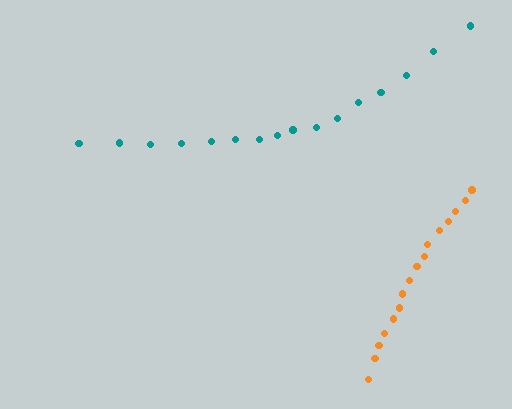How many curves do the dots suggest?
There are 2 distinct paths.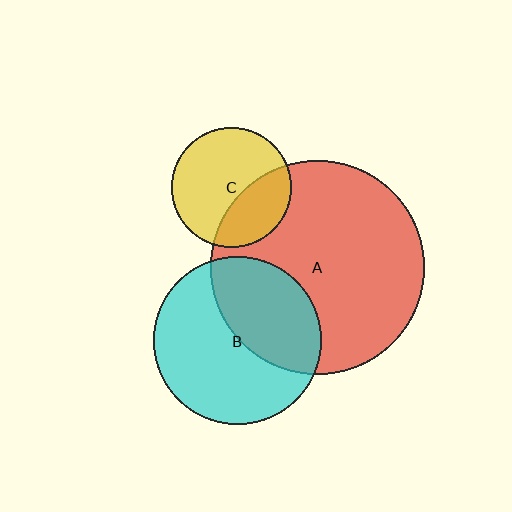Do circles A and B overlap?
Yes.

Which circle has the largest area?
Circle A (red).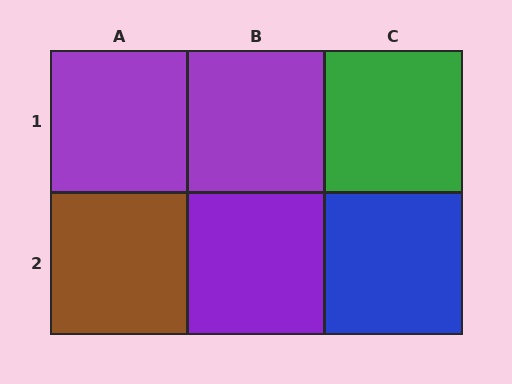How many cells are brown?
1 cell is brown.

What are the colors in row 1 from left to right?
Purple, purple, green.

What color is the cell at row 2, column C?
Blue.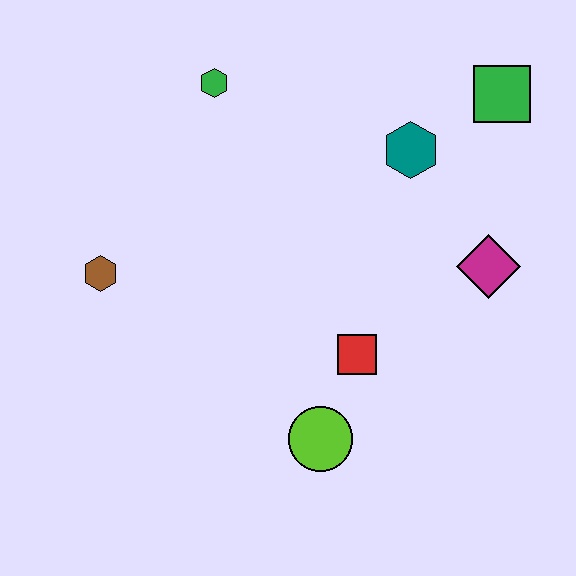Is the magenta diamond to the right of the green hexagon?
Yes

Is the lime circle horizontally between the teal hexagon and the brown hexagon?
Yes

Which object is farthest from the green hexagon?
The lime circle is farthest from the green hexagon.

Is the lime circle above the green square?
No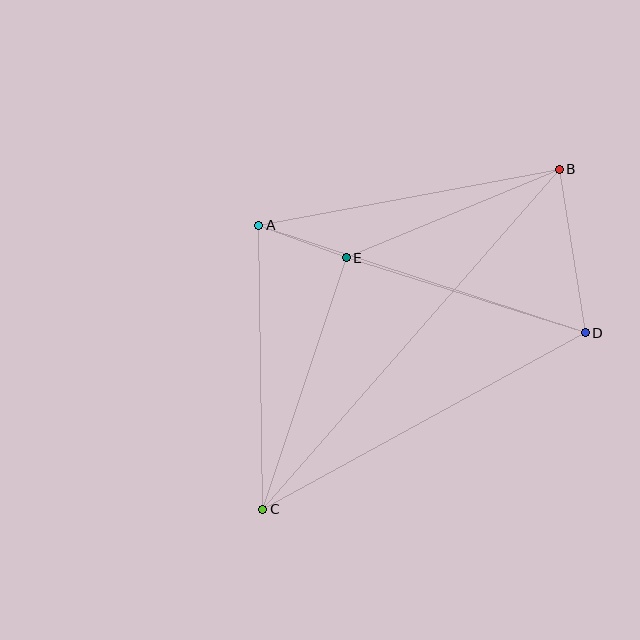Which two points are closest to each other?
Points A and E are closest to each other.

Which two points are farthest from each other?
Points B and C are farthest from each other.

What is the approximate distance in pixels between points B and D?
The distance between B and D is approximately 166 pixels.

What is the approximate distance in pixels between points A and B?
The distance between A and B is approximately 306 pixels.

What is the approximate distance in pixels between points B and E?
The distance between B and E is approximately 230 pixels.